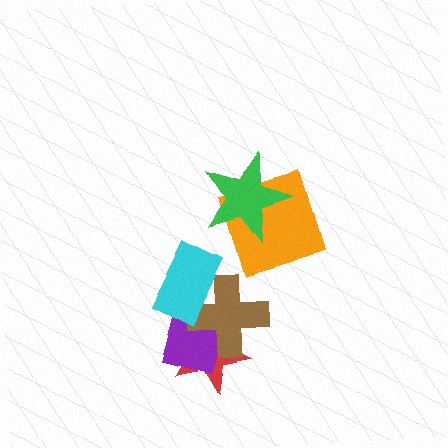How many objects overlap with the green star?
1 object overlaps with the green star.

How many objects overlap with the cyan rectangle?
1 object overlaps with the cyan rectangle.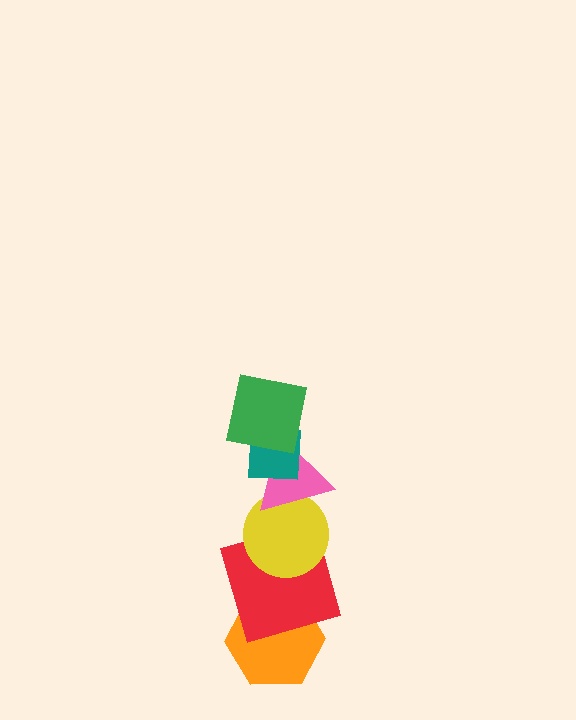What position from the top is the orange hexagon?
The orange hexagon is 6th from the top.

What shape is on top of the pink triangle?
The teal square is on top of the pink triangle.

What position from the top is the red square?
The red square is 5th from the top.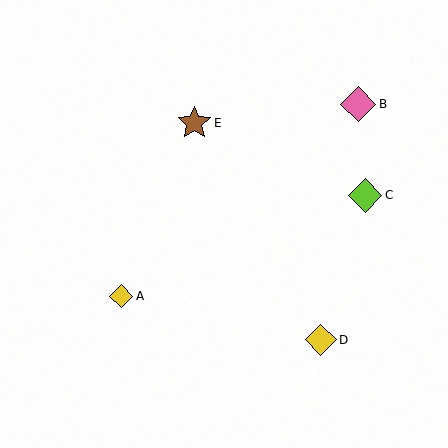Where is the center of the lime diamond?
The center of the lime diamond is at (365, 195).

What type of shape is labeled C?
Shape C is a lime diamond.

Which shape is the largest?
The pink diamond (labeled B) is the largest.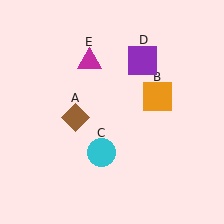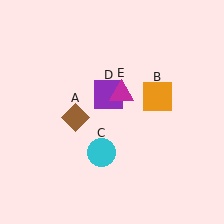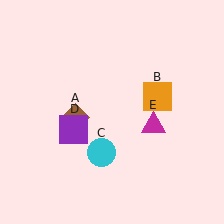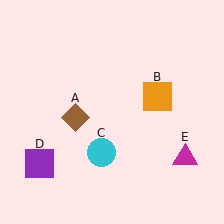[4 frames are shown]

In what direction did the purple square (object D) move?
The purple square (object D) moved down and to the left.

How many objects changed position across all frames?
2 objects changed position: purple square (object D), magenta triangle (object E).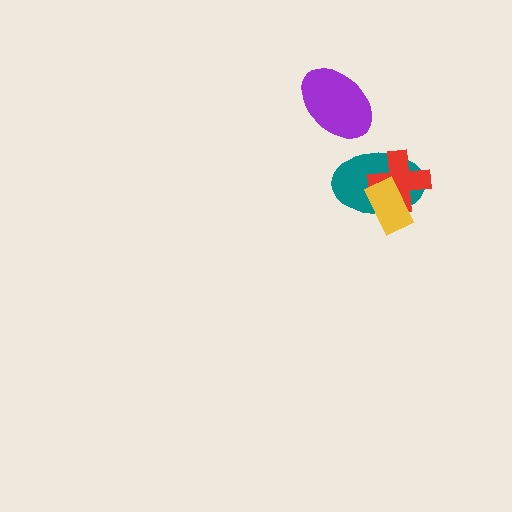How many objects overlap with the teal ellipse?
2 objects overlap with the teal ellipse.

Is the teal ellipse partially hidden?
Yes, it is partially covered by another shape.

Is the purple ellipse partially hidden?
No, no other shape covers it.